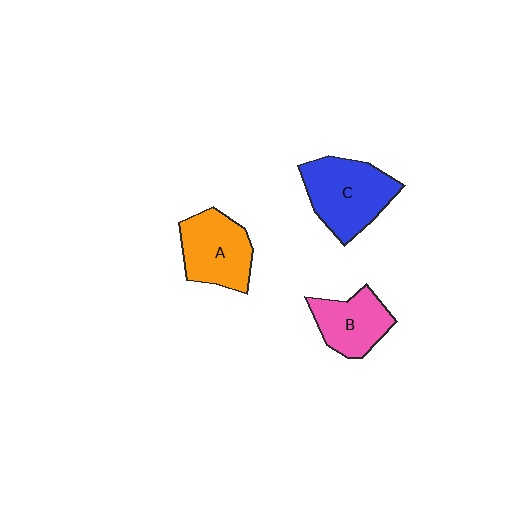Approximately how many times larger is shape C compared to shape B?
Approximately 1.4 times.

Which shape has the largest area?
Shape C (blue).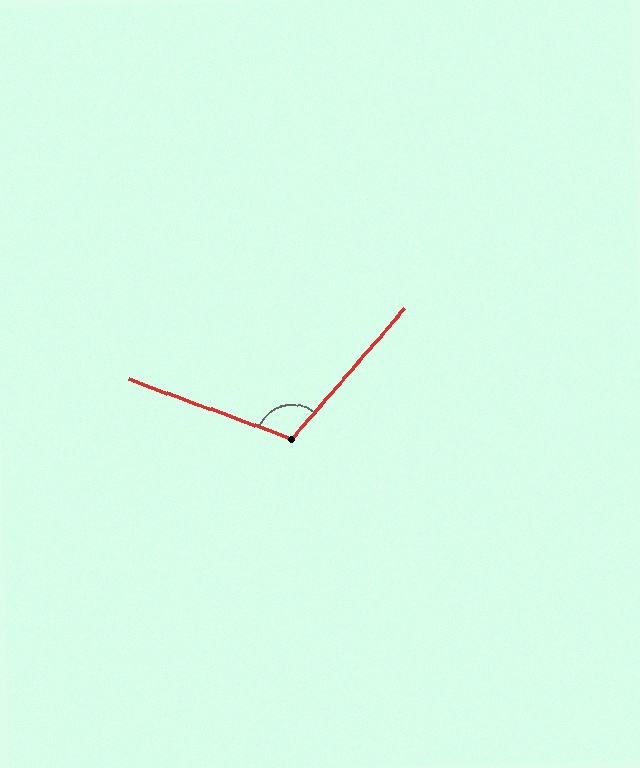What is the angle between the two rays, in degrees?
Approximately 111 degrees.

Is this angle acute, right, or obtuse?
It is obtuse.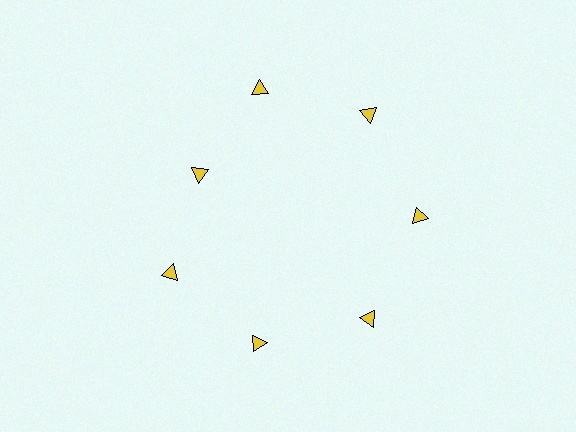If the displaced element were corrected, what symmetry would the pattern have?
It would have 7-fold rotational symmetry — the pattern would map onto itself every 51 degrees.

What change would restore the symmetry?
The symmetry would be restored by moving it outward, back onto the ring so that all 7 triangles sit at equal angles and equal distance from the center.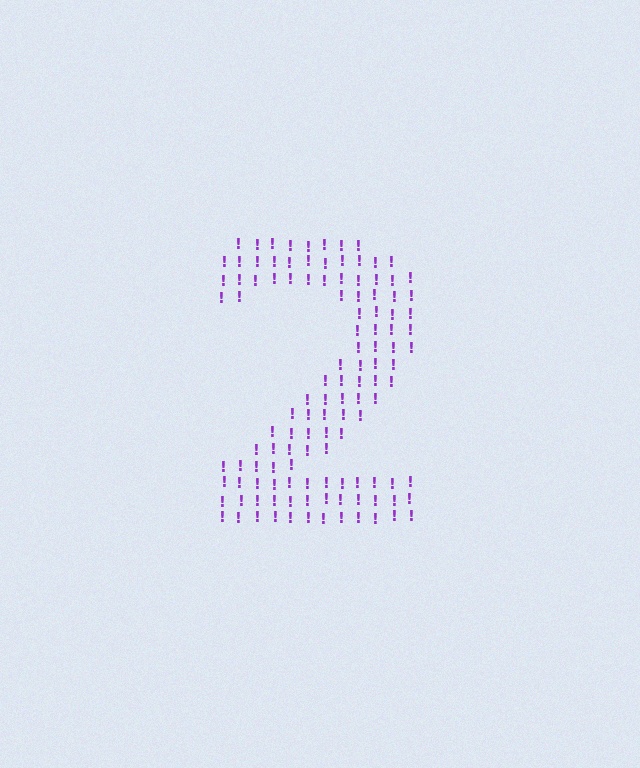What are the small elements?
The small elements are exclamation marks.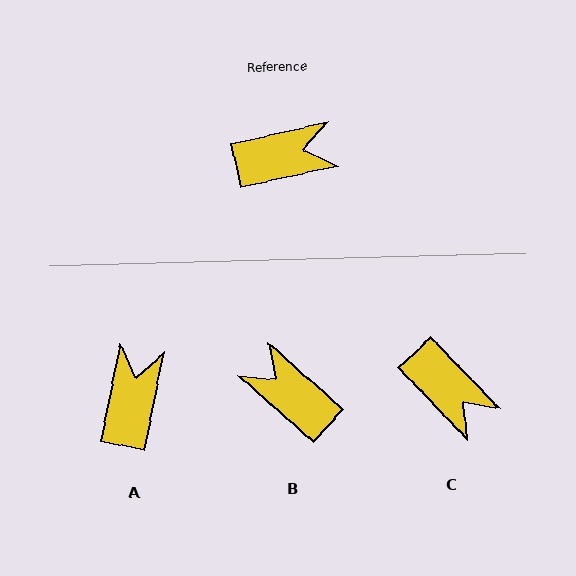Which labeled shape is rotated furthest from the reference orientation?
B, about 125 degrees away.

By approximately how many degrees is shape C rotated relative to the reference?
Approximately 59 degrees clockwise.